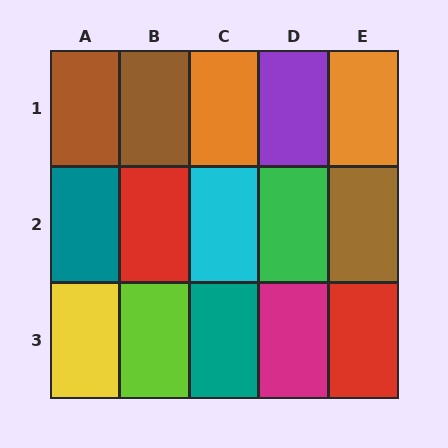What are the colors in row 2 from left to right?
Teal, red, cyan, green, brown.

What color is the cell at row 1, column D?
Purple.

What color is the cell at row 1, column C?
Orange.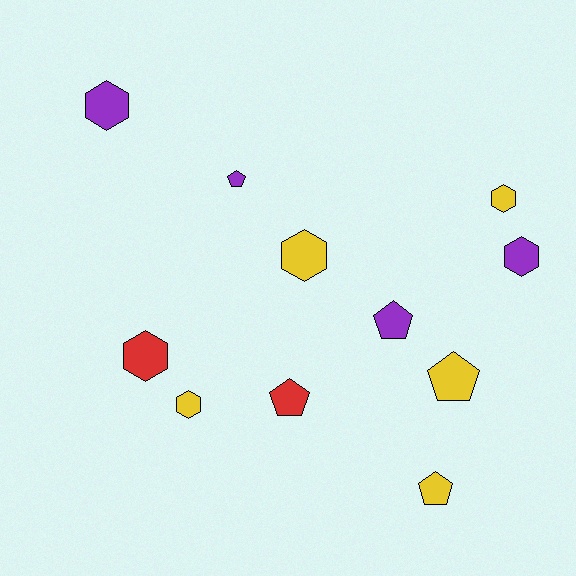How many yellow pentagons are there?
There are 2 yellow pentagons.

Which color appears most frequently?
Yellow, with 5 objects.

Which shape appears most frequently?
Hexagon, with 6 objects.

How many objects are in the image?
There are 11 objects.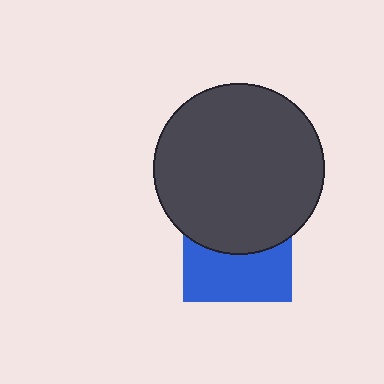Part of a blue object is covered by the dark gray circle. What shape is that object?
It is a square.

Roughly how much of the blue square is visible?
About half of it is visible (roughly 49%).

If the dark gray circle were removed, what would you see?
You would see the complete blue square.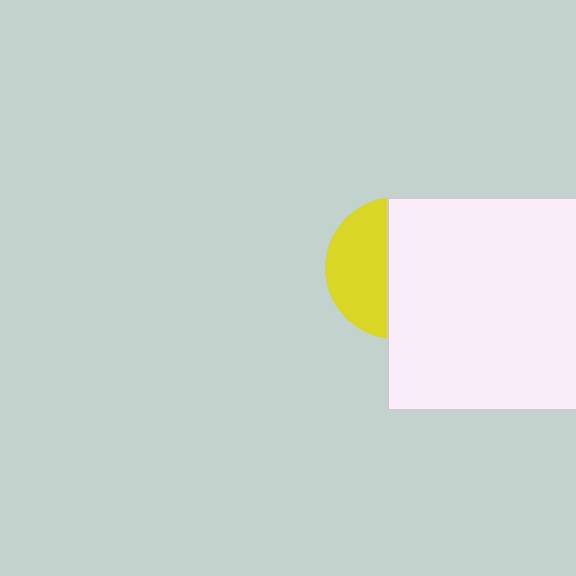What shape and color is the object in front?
The object in front is a white square.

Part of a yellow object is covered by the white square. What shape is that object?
It is a circle.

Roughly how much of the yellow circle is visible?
A small part of it is visible (roughly 42%).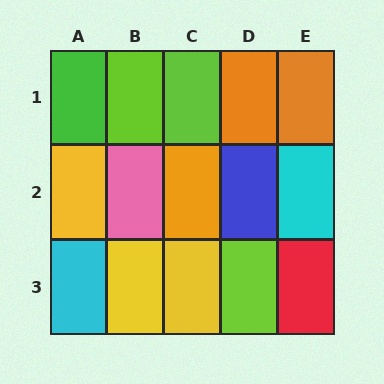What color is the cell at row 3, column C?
Yellow.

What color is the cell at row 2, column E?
Cyan.